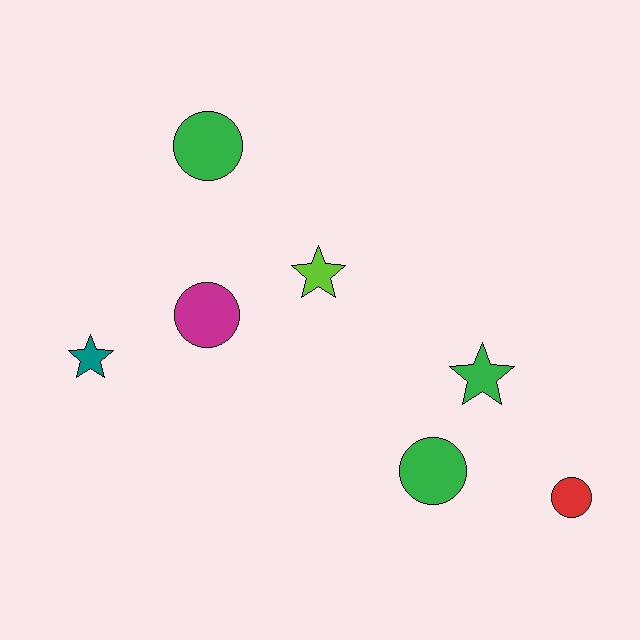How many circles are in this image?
There are 4 circles.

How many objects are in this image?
There are 7 objects.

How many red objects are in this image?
There is 1 red object.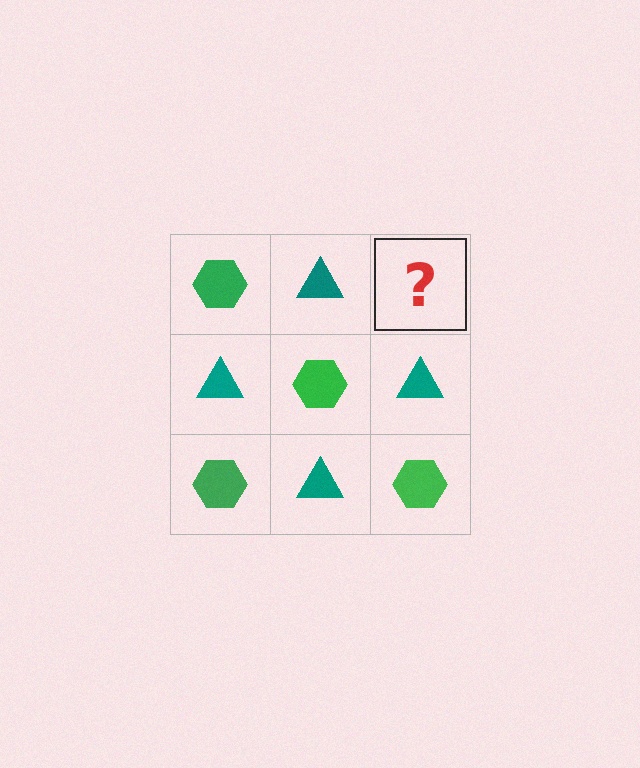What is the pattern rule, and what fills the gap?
The rule is that it alternates green hexagon and teal triangle in a checkerboard pattern. The gap should be filled with a green hexagon.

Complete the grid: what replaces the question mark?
The question mark should be replaced with a green hexagon.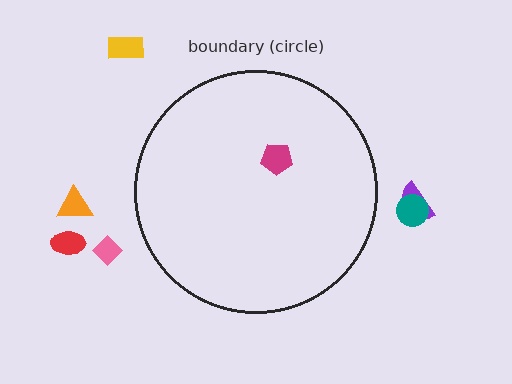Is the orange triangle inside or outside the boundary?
Outside.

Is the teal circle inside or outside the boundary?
Outside.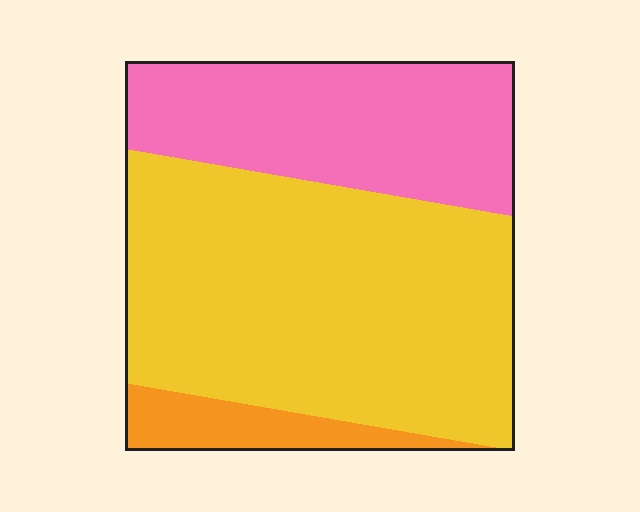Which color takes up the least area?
Orange, at roughly 10%.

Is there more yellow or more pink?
Yellow.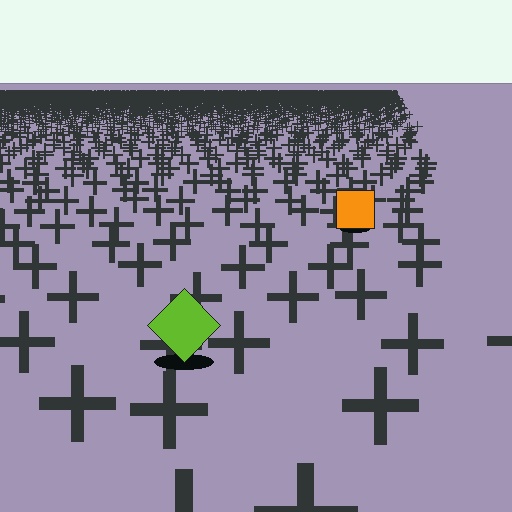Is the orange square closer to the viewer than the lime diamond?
No. The lime diamond is closer — you can tell from the texture gradient: the ground texture is coarser near it.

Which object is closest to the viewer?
The lime diamond is closest. The texture marks near it are larger and more spread out.